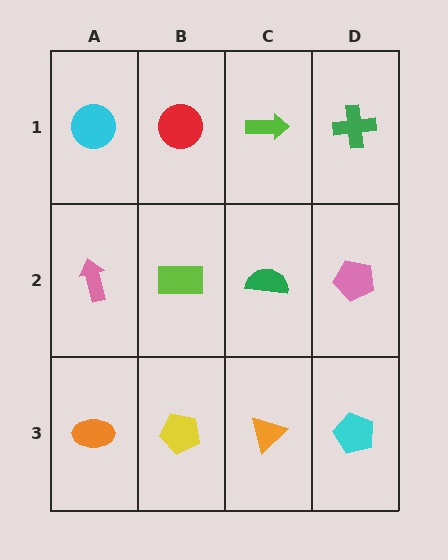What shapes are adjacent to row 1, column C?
A green semicircle (row 2, column C), a red circle (row 1, column B), a green cross (row 1, column D).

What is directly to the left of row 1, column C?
A red circle.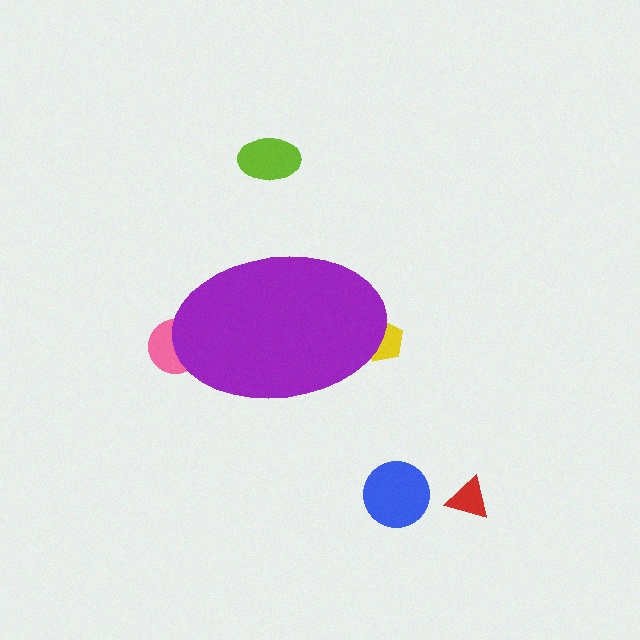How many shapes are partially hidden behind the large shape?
2 shapes are partially hidden.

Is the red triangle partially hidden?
No, the red triangle is fully visible.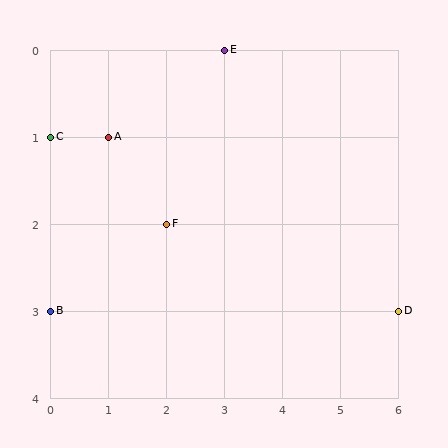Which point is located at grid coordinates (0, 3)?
Point B is at (0, 3).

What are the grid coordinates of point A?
Point A is at grid coordinates (1, 1).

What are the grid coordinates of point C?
Point C is at grid coordinates (0, 1).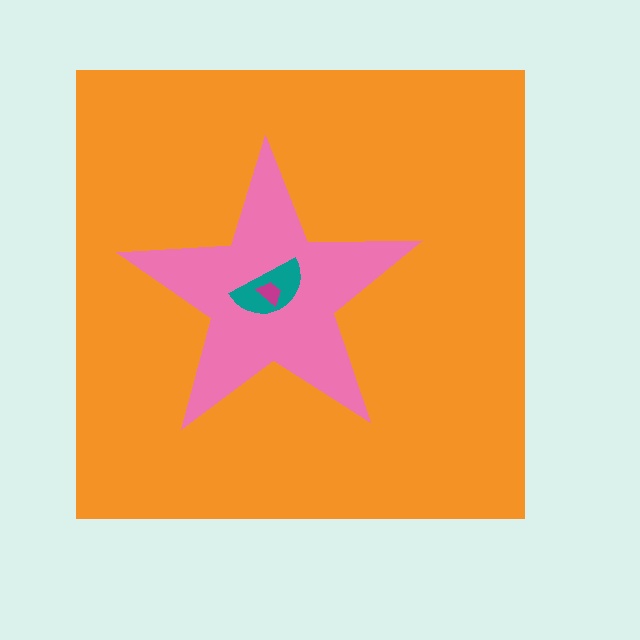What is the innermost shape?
The magenta trapezoid.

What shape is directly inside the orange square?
The pink star.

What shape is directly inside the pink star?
The teal semicircle.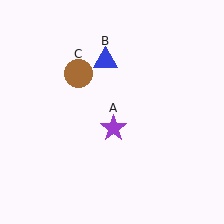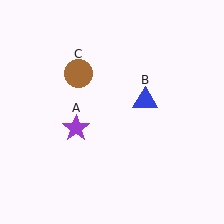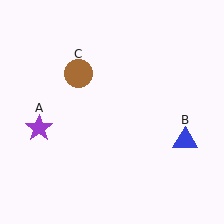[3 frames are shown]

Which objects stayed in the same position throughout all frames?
Brown circle (object C) remained stationary.